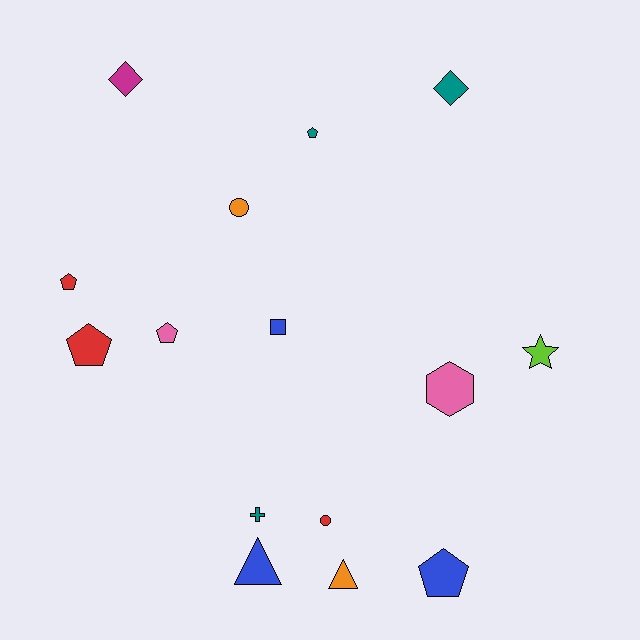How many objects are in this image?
There are 15 objects.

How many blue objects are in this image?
There are 3 blue objects.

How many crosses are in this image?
There is 1 cross.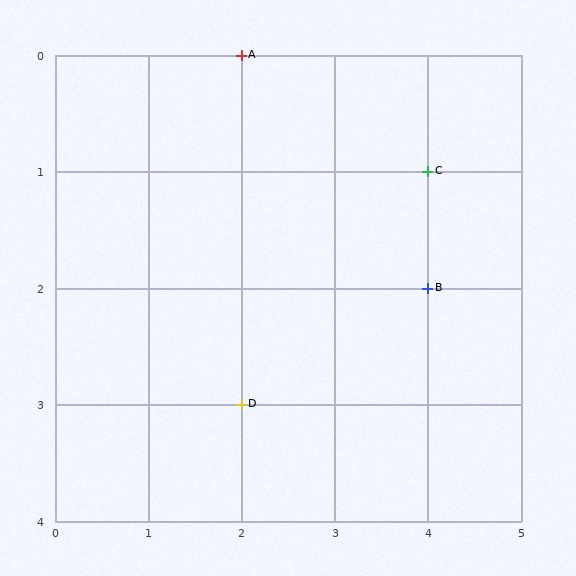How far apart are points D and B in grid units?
Points D and B are 2 columns and 1 row apart (about 2.2 grid units diagonally).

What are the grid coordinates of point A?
Point A is at grid coordinates (2, 0).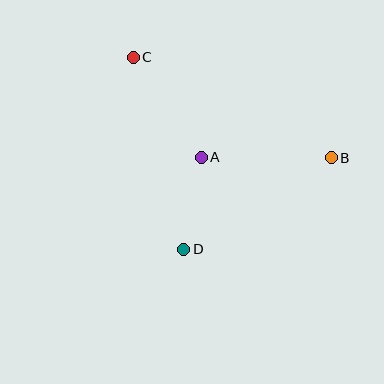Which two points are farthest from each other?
Points B and C are farthest from each other.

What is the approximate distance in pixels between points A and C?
The distance between A and C is approximately 121 pixels.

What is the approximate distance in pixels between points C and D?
The distance between C and D is approximately 199 pixels.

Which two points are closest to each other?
Points A and D are closest to each other.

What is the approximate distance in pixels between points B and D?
The distance between B and D is approximately 173 pixels.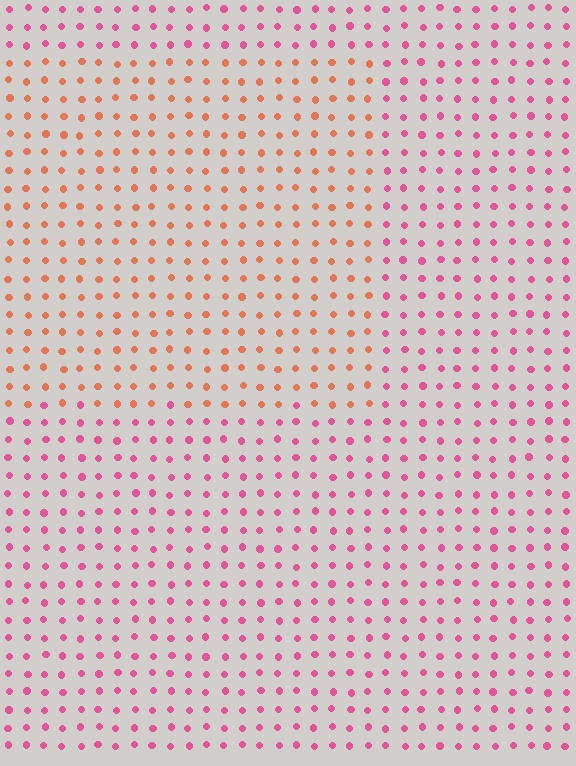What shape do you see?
I see a rectangle.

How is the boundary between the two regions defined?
The boundary is defined purely by a slight shift in hue (about 44 degrees). Spacing, size, and orientation are identical on both sides.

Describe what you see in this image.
The image is filled with small pink elements in a uniform arrangement. A rectangle-shaped region is visible where the elements are tinted to a slightly different hue, forming a subtle color boundary.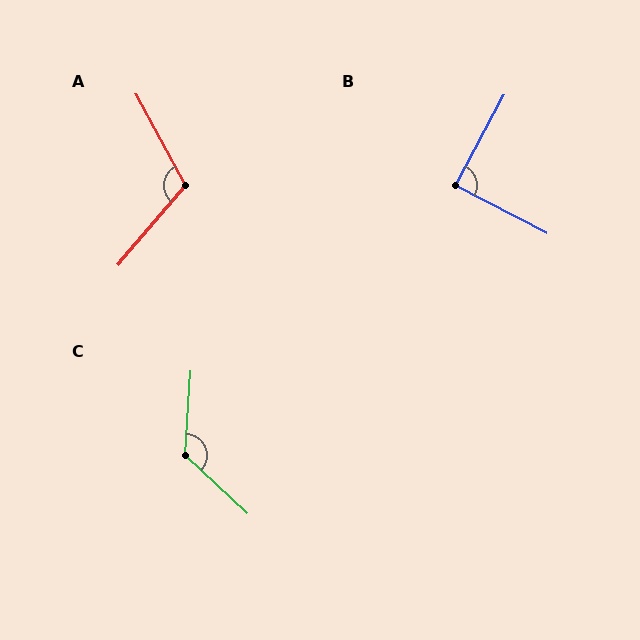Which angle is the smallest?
B, at approximately 89 degrees.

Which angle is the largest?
C, at approximately 130 degrees.